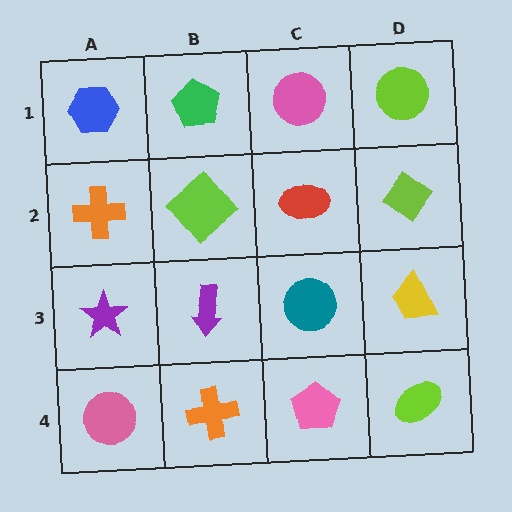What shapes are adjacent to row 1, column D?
A lime diamond (row 2, column D), a pink circle (row 1, column C).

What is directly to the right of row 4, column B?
A pink pentagon.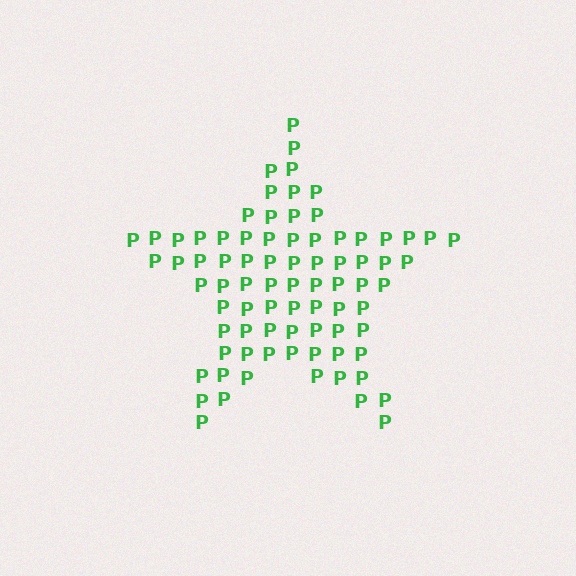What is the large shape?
The large shape is a star.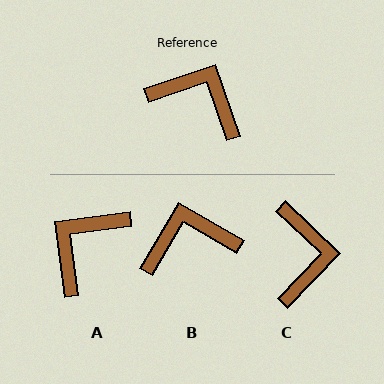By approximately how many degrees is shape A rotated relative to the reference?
Approximately 79 degrees counter-clockwise.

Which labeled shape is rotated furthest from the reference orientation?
A, about 79 degrees away.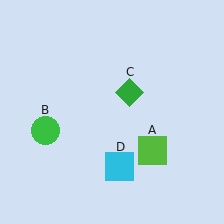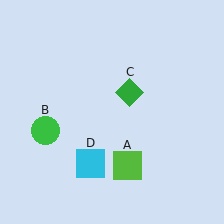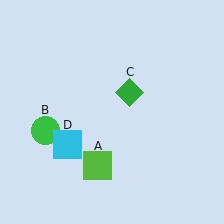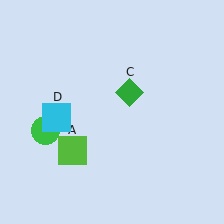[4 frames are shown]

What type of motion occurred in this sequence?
The lime square (object A), cyan square (object D) rotated clockwise around the center of the scene.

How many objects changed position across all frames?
2 objects changed position: lime square (object A), cyan square (object D).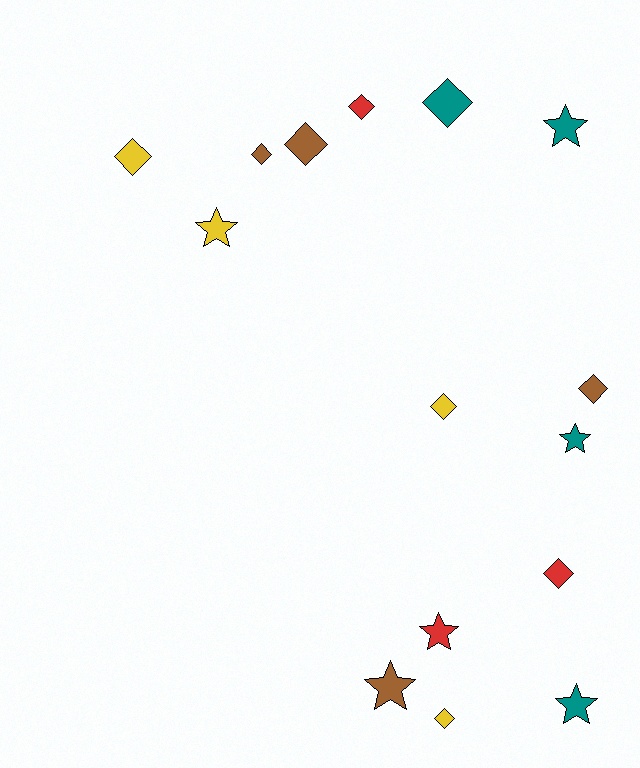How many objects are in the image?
There are 15 objects.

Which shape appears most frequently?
Diamond, with 9 objects.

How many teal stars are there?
There are 3 teal stars.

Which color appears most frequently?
Yellow, with 4 objects.